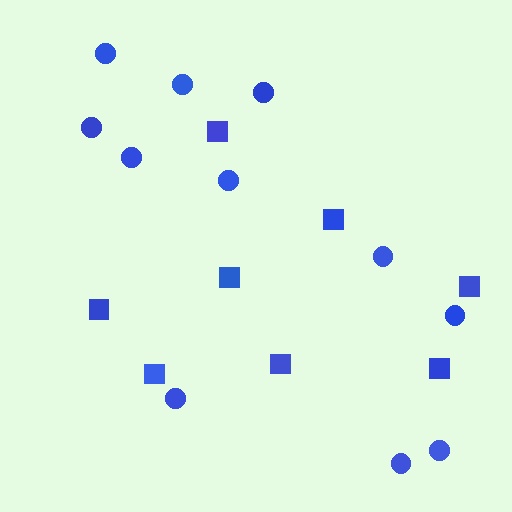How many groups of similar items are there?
There are 2 groups: one group of circles (11) and one group of squares (8).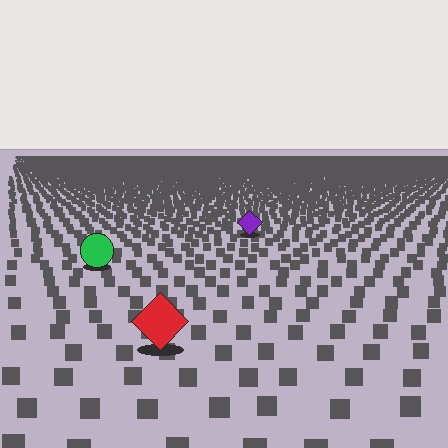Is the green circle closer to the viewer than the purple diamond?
Yes. The green circle is closer — you can tell from the texture gradient: the ground texture is coarser near it.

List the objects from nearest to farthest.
From nearest to farthest: the red diamond, the green circle, the purple diamond.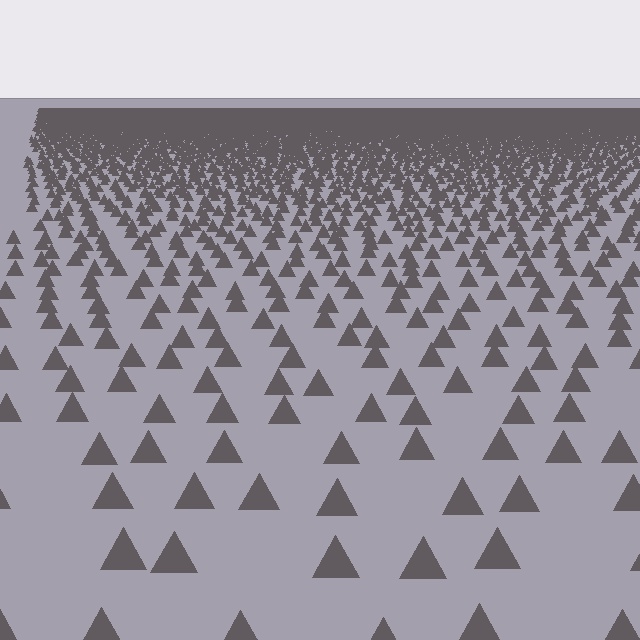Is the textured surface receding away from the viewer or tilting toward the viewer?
The surface is receding away from the viewer. Texture elements get smaller and denser toward the top.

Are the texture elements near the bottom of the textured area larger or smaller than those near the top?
Larger. Near the bottom, elements are closer to the viewer and appear at a bigger on-screen size.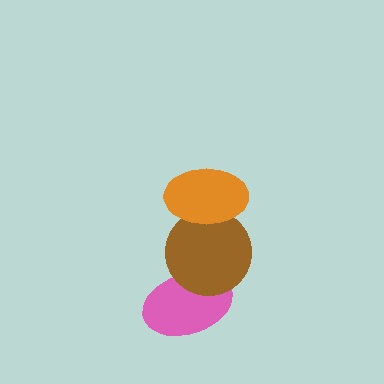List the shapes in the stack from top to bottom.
From top to bottom: the orange ellipse, the brown circle, the pink ellipse.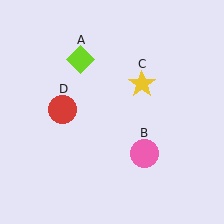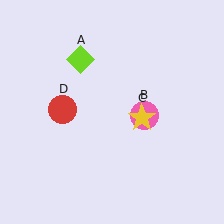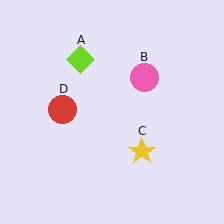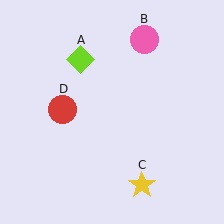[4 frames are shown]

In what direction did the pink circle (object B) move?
The pink circle (object B) moved up.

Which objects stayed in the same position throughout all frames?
Lime diamond (object A) and red circle (object D) remained stationary.